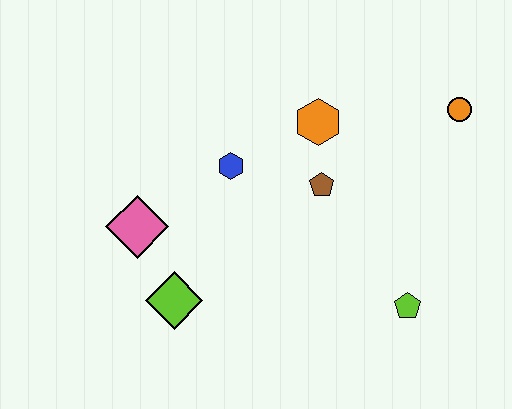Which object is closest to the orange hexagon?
The brown pentagon is closest to the orange hexagon.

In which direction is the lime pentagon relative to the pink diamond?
The lime pentagon is to the right of the pink diamond.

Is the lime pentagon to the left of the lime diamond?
No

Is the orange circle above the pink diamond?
Yes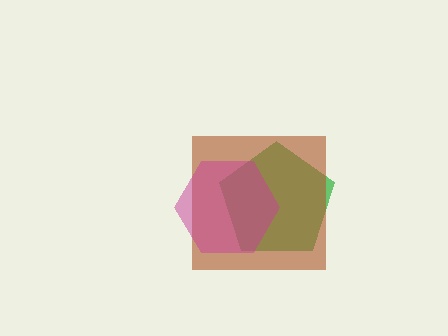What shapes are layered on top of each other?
The layered shapes are: a green pentagon, a brown square, a magenta hexagon.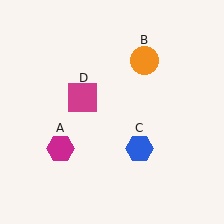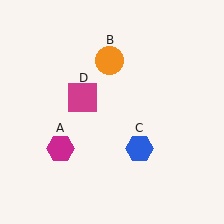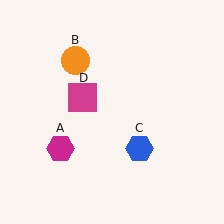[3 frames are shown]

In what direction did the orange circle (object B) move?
The orange circle (object B) moved left.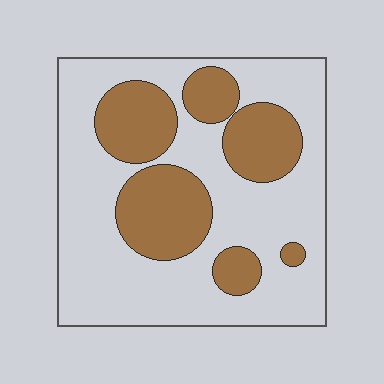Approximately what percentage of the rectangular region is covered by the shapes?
Approximately 30%.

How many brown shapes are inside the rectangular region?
6.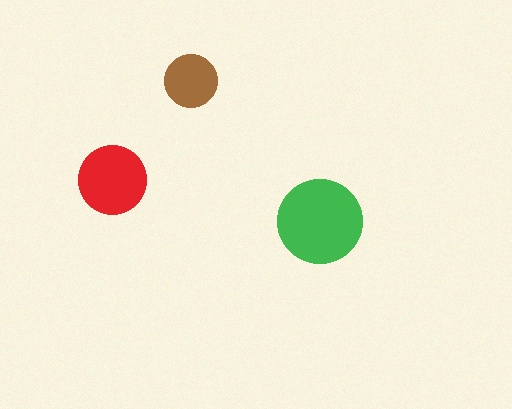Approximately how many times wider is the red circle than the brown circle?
About 1.5 times wider.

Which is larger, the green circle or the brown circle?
The green one.